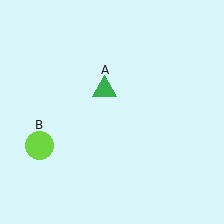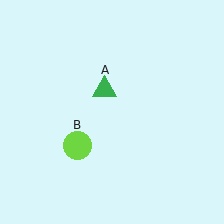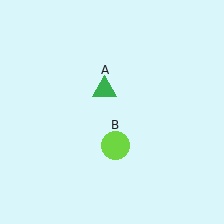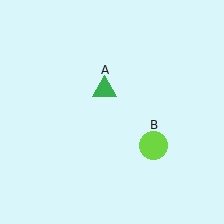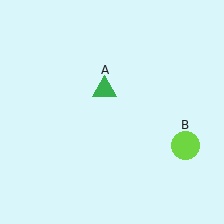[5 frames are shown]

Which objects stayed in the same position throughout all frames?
Green triangle (object A) remained stationary.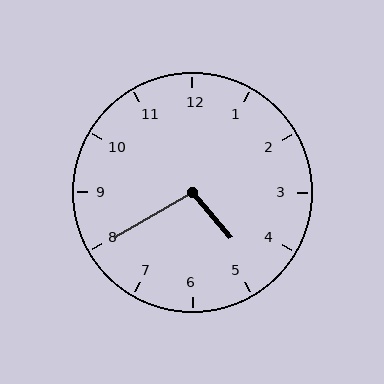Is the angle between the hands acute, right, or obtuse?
It is obtuse.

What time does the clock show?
4:40.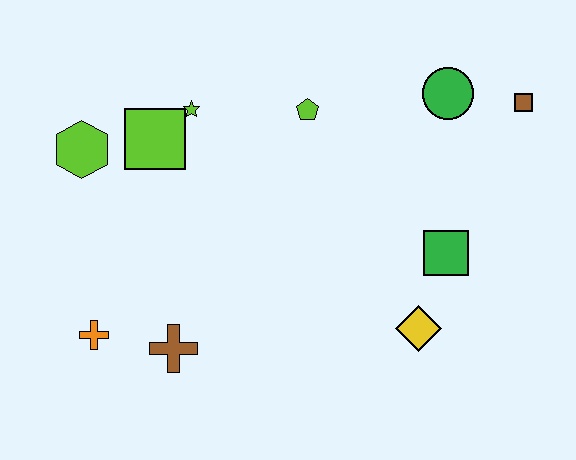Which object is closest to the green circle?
The brown square is closest to the green circle.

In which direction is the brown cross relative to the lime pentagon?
The brown cross is below the lime pentagon.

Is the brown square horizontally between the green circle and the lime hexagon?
No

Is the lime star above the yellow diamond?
Yes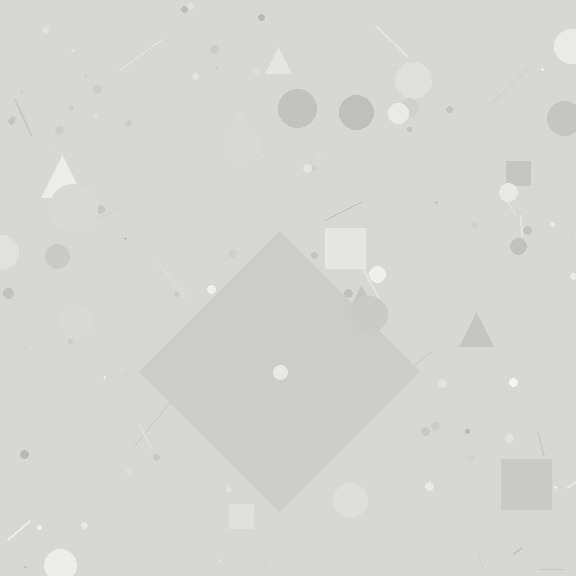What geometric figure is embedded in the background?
A diamond is embedded in the background.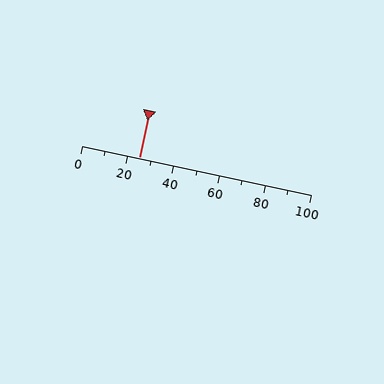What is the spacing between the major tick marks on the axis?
The major ticks are spaced 20 apart.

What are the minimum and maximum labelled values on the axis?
The axis runs from 0 to 100.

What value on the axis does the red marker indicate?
The marker indicates approximately 25.